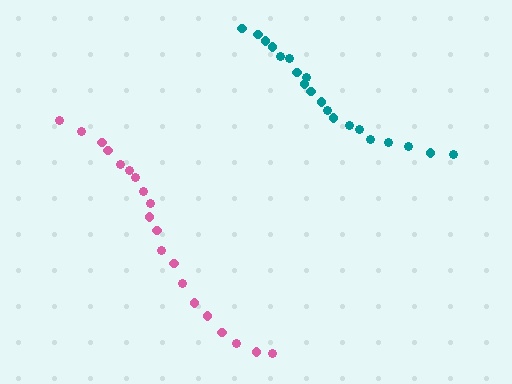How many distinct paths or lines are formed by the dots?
There are 2 distinct paths.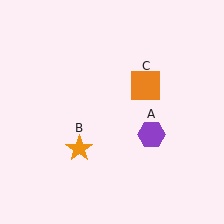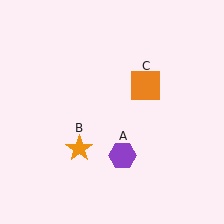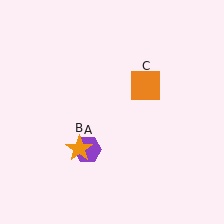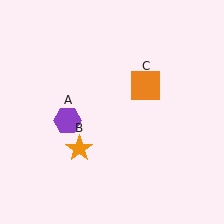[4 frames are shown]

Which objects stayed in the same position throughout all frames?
Orange star (object B) and orange square (object C) remained stationary.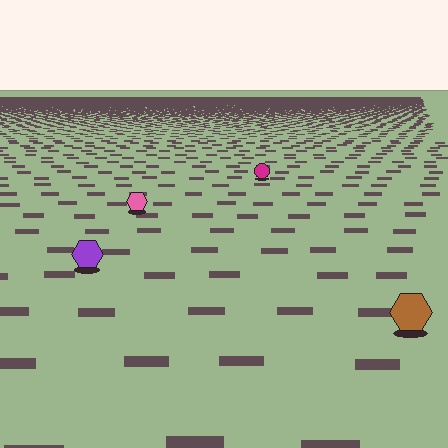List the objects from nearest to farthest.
From nearest to farthest: the brown hexagon, the purple hexagon, the pink hexagon, the magenta circle.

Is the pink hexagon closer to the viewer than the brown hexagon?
No. The brown hexagon is closer — you can tell from the texture gradient: the ground texture is coarser near it.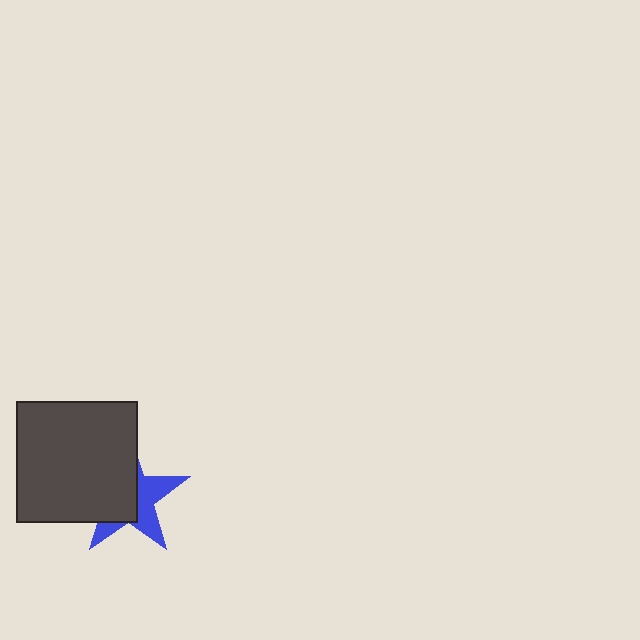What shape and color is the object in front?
The object in front is a dark gray square.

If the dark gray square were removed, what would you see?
You would see the complete blue star.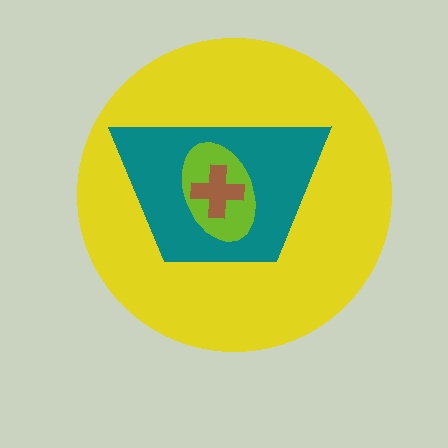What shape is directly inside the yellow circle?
The teal trapezoid.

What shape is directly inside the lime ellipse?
The brown cross.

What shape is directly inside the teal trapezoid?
The lime ellipse.